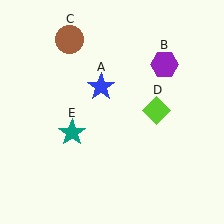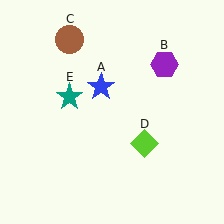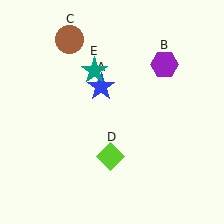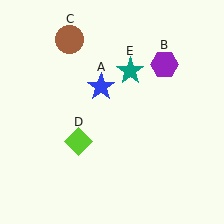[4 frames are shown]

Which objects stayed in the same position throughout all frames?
Blue star (object A) and purple hexagon (object B) and brown circle (object C) remained stationary.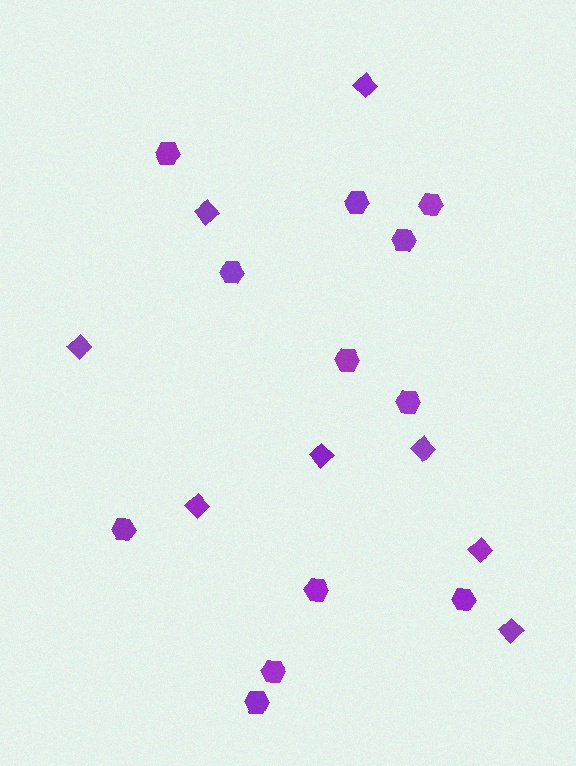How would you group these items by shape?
There are 2 groups: one group of diamonds (8) and one group of hexagons (12).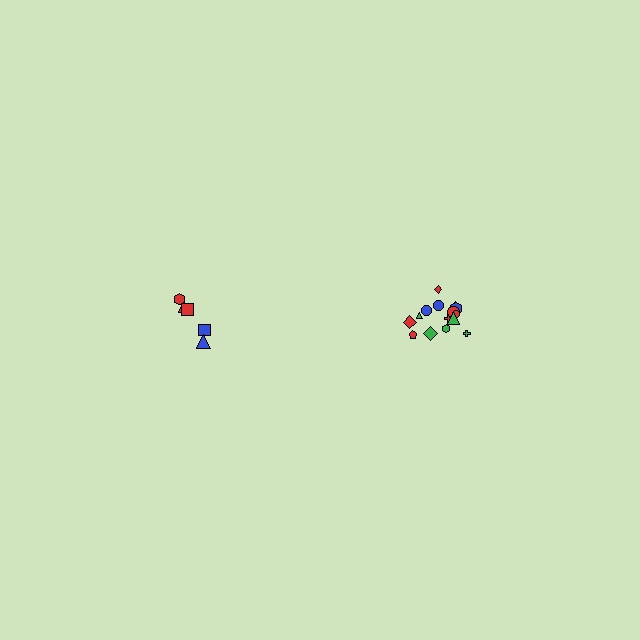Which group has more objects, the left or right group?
The right group.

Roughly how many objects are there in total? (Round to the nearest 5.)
Roughly 20 objects in total.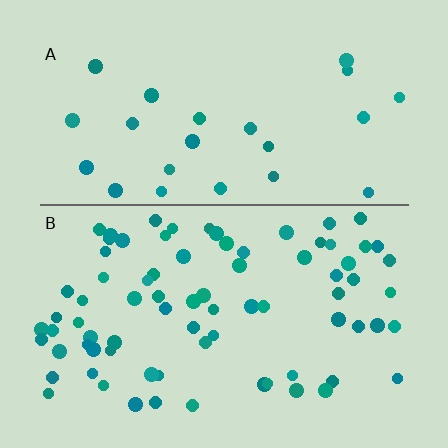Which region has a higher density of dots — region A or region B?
B (the bottom).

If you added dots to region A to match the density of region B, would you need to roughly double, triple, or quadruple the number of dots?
Approximately triple.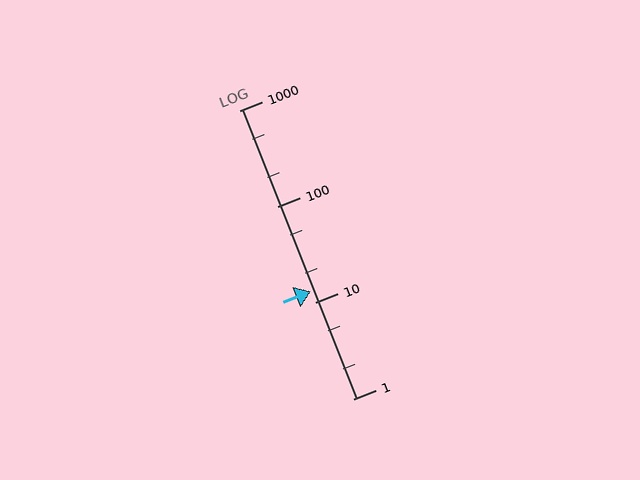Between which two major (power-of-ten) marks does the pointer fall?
The pointer is between 10 and 100.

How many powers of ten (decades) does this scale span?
The scale spans 3 decades, from 1 to 1000.